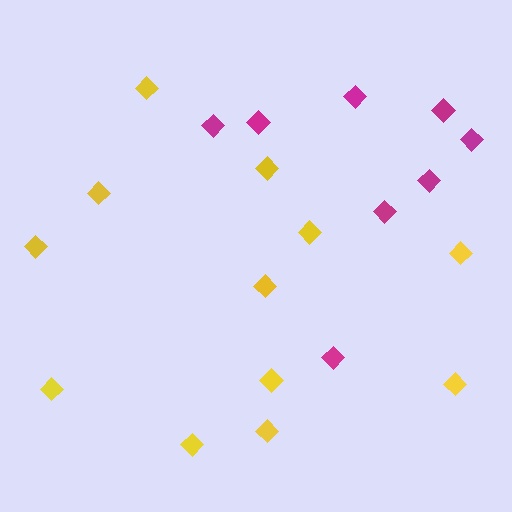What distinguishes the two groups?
There are 2 groups: one group of magenta diamonds (8) and one group of yellow diamonds (12).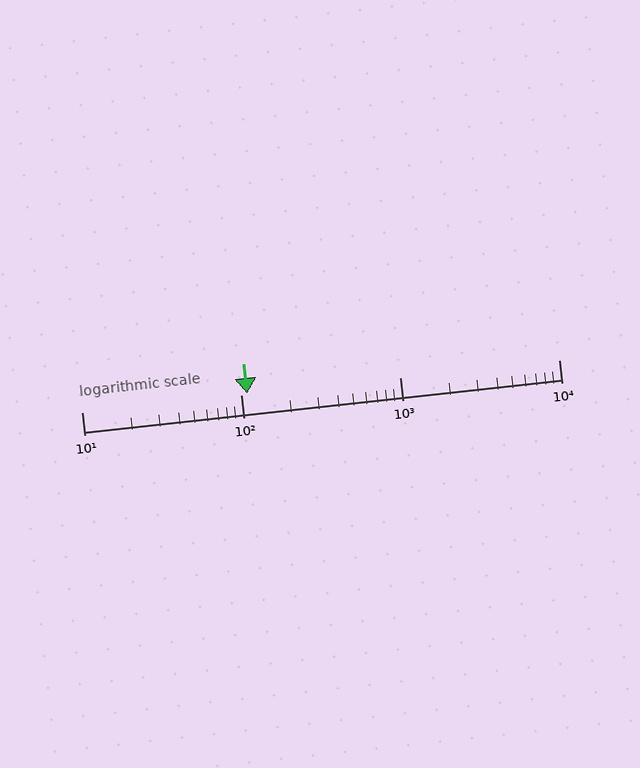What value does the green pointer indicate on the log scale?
The pointer indicates approximately 110.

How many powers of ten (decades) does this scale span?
The scale spans 3 decades, from 10 to 10000.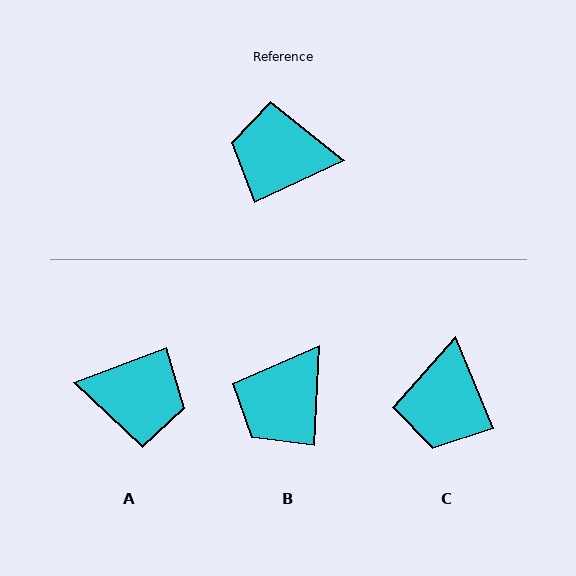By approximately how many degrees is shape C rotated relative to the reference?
Approximately 88 degrees counter-clockwise.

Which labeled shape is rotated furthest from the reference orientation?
A, about 176 degrees away.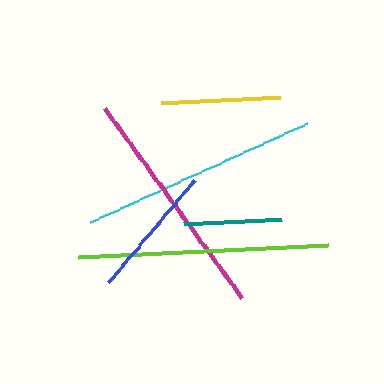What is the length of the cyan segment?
The cyan segment is approximately 238 pixels long.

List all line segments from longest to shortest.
From longest to shortest: lime, cyan, magenta, blue, yellow, teal.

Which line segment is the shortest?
The teal line is the shortest at approximately 98 pixels.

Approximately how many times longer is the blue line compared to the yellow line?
The blue line is approximately 1.1 times the length of the yellow line.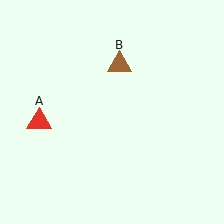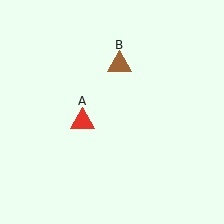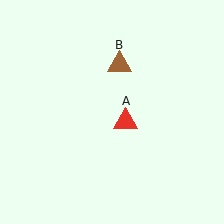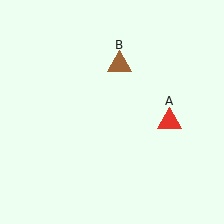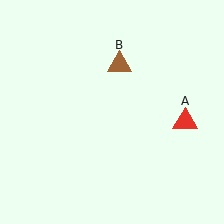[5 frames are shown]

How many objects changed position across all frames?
1 object changed position: red triangle (object A).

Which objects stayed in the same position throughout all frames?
Brown triangle (object B) remained stationary.